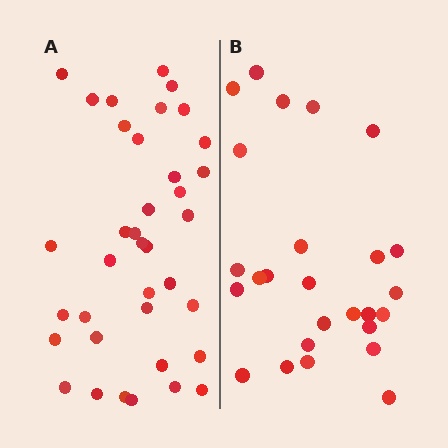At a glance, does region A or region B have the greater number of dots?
Region A (the left region) has more dots.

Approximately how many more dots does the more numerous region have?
Region A has roughly 12 or so more dots than region B.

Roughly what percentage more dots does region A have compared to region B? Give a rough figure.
About 40% more.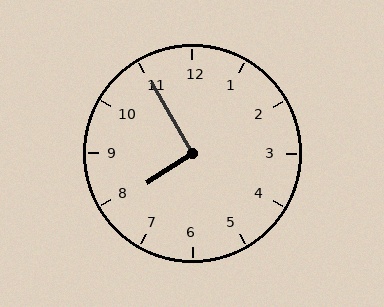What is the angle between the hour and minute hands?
Approximately 92 degrees.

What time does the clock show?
7:55.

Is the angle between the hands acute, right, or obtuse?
It is right.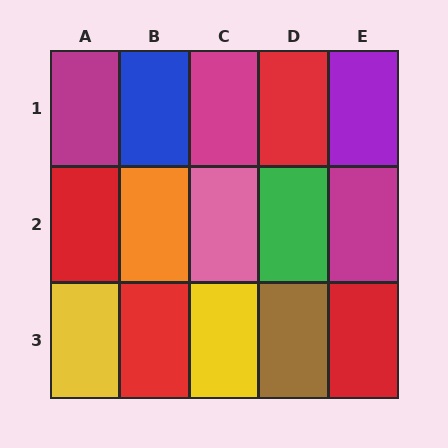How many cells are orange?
1 cell is orange.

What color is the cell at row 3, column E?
Red.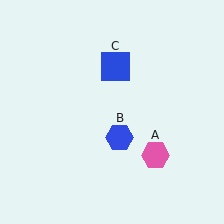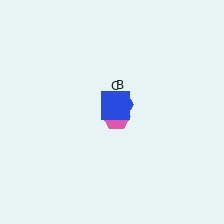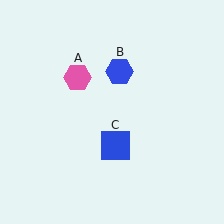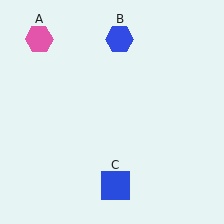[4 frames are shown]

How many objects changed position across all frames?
3 objects changed position: pink hexagon (object A), blue hexagon (object B), blue square (object C).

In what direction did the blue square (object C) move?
The blue square (object C) moved down.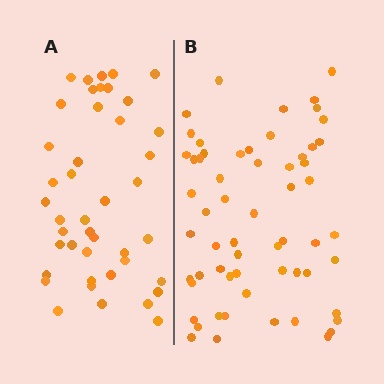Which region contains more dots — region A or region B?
Region B (the right region) has more dots.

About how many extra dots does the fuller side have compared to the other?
Region B has approximately 15 more dots than region A.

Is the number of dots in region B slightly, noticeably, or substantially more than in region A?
Region B has noticeably more, but not dramatically so. The ratio is roughly 1.4 to 1.